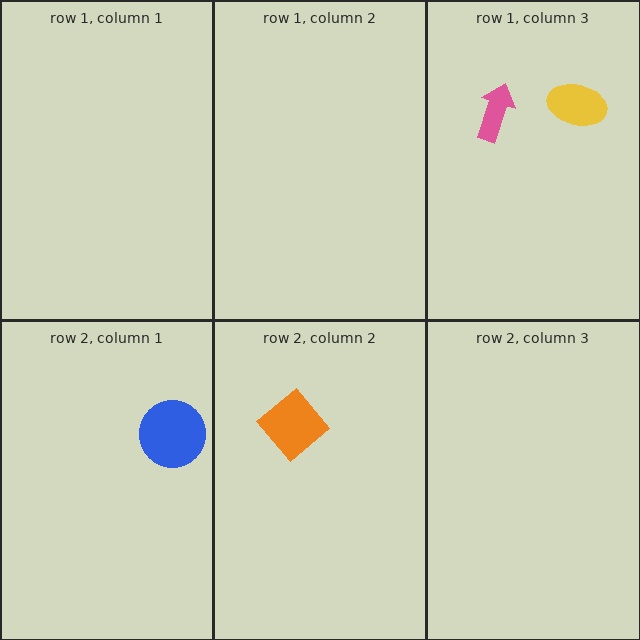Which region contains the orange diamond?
The row 2, column 2 region.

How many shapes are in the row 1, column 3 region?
2.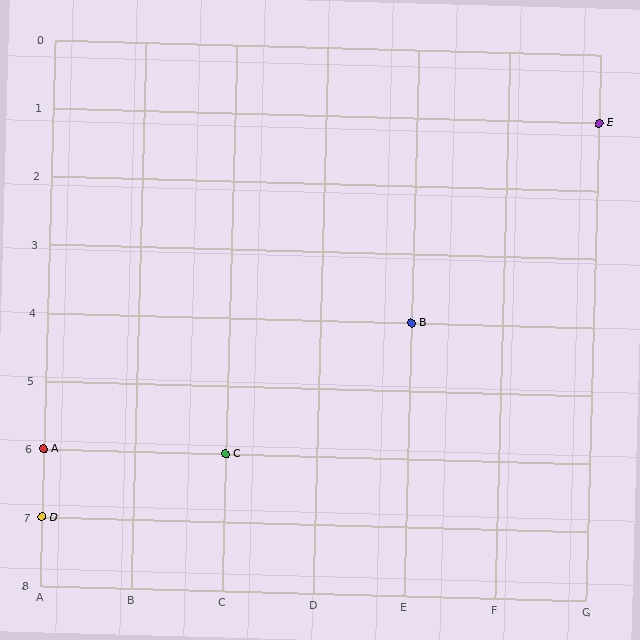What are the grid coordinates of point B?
Point B is at grid coordinates (E, 4).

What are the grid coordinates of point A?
Point A is at grid coordinates (A, 6).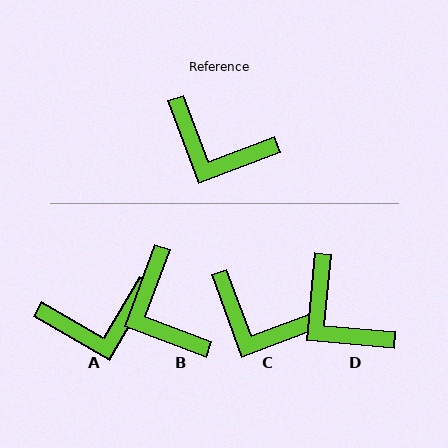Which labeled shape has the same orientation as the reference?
C.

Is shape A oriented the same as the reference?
No, it is off by about 39 degrees.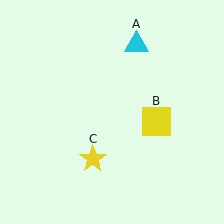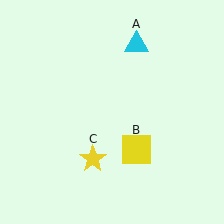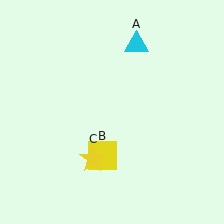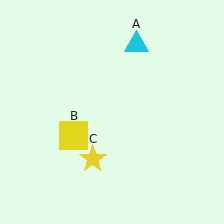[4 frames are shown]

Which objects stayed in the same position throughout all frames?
Cyan triangle (object A) and yellow star (object C) remained stationary.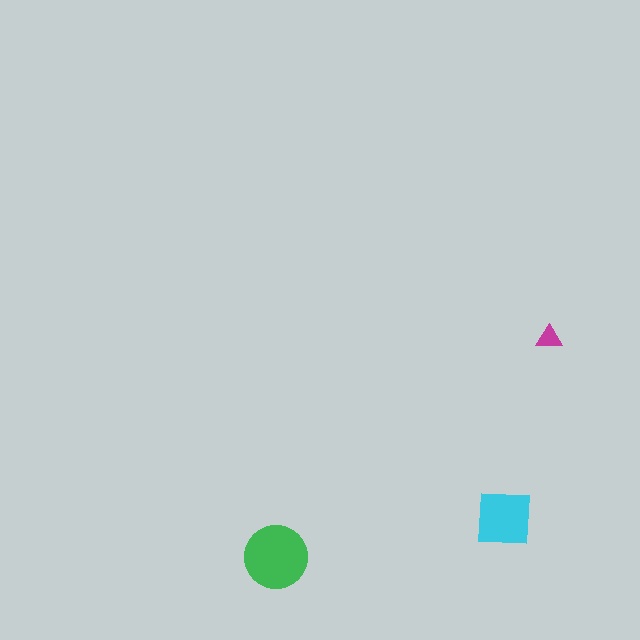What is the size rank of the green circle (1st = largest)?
1st.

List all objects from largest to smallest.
The green circle, the cyan square, the magenta triangle.